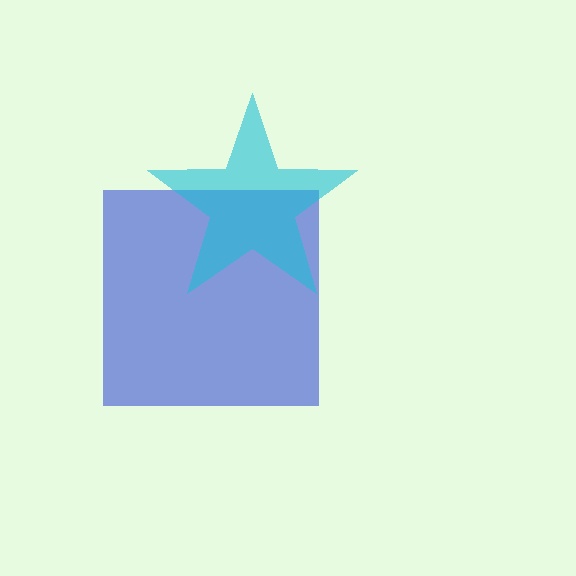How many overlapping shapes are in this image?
There are 2 overlapping shapes in the image.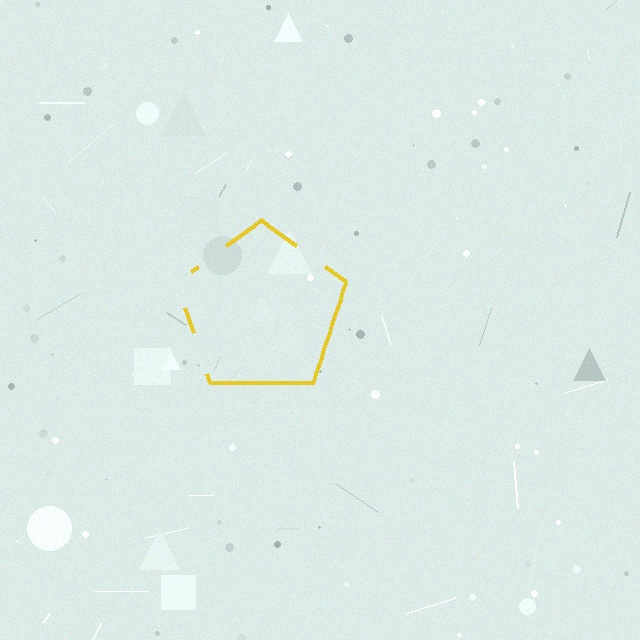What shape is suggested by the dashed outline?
The dashed outline suggests a pentagon.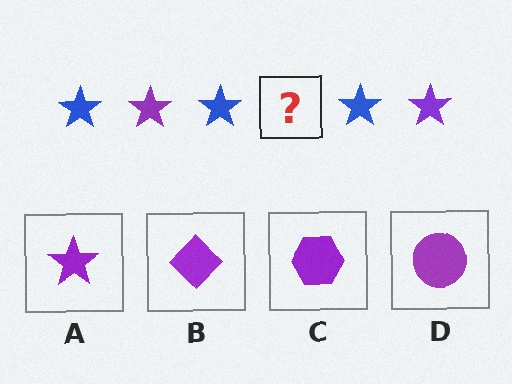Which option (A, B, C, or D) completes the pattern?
A.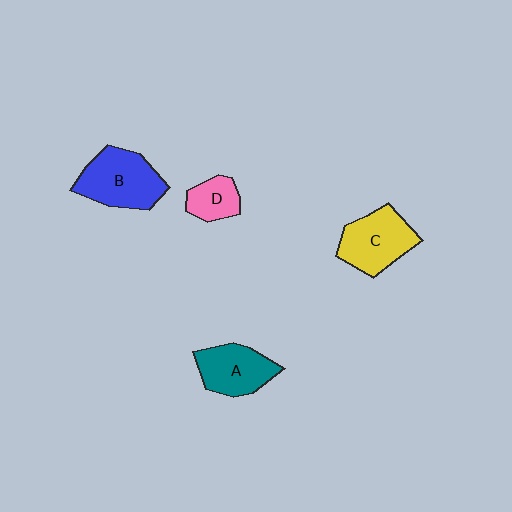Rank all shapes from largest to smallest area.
From largest to smallest: B (blue), C (yellow), A (teal), D (pink).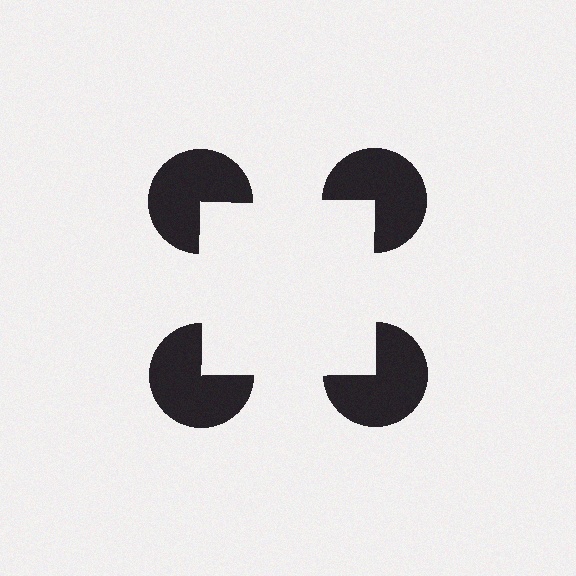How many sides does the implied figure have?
4 sides.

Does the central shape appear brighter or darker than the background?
It typically appears slightly brighter than the background, even though no actual brightness change is drawn.